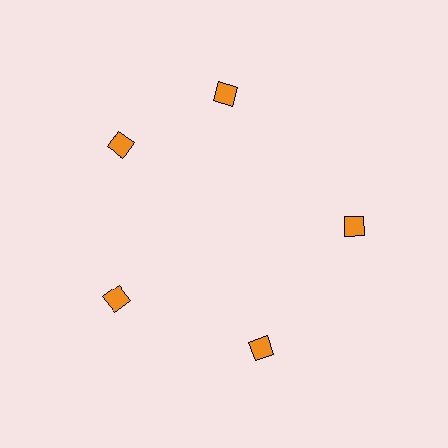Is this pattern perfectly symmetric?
No. The 5 orange diamonds are arranged in a ring, but one element near the 1 o'clock position is rotated out of alignment along the ring, breaking the 5-fold rotational symmetry.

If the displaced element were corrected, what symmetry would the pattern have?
It would have 5-fold rotational symmetry — the pattern would map onto itself every 72 degrees.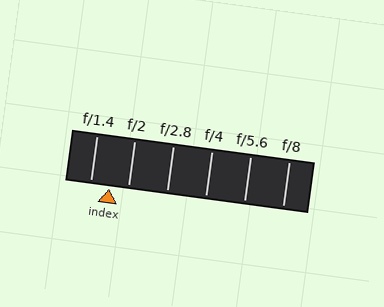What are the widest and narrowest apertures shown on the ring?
The widest aperture shown is f/1.4 and the narrowest is f/8.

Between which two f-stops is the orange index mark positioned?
The index mark is between f/1.4 and f/2.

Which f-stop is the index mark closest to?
The index mark is closest to f/2.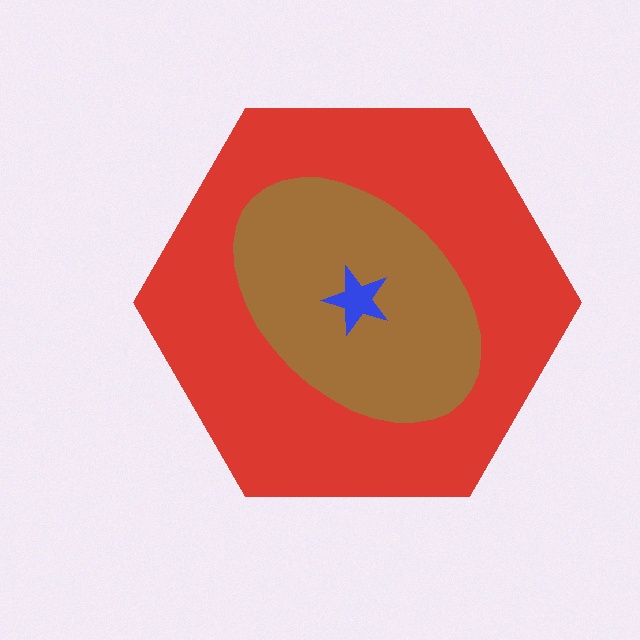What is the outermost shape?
The red hexagon.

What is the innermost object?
The blue star.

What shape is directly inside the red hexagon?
The brown ellipse.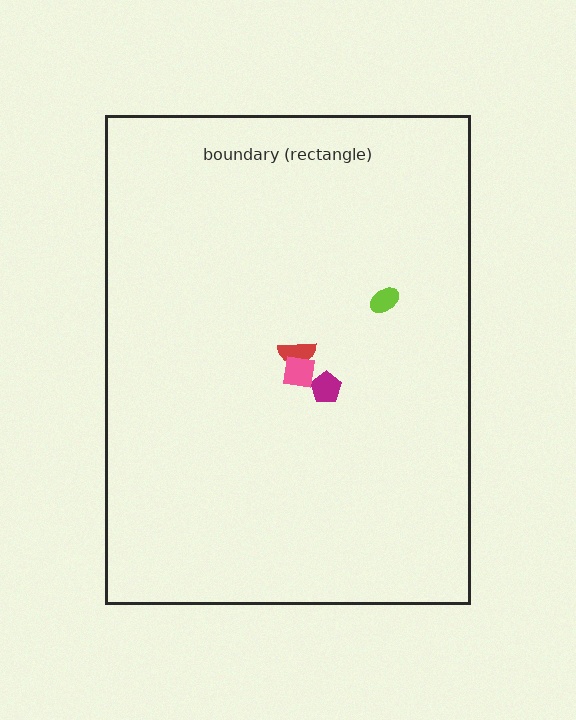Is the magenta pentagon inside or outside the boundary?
Inside.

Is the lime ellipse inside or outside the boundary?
Inside.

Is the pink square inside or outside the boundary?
Inside.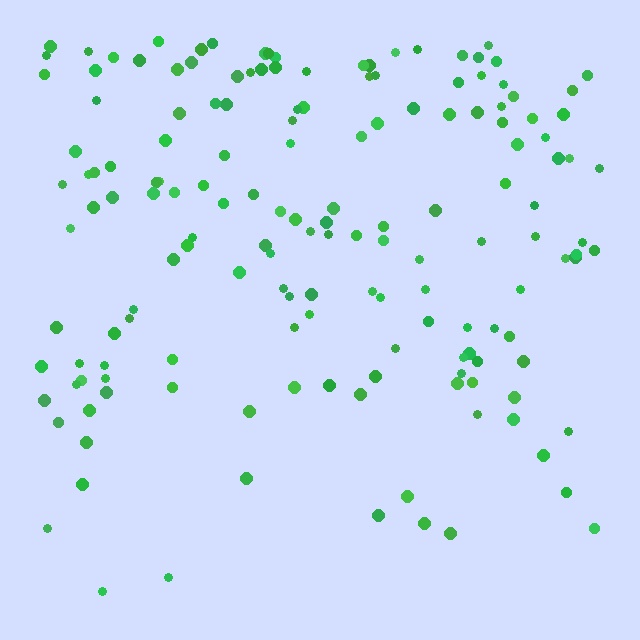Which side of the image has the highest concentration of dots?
The top.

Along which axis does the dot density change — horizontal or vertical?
Vertical.